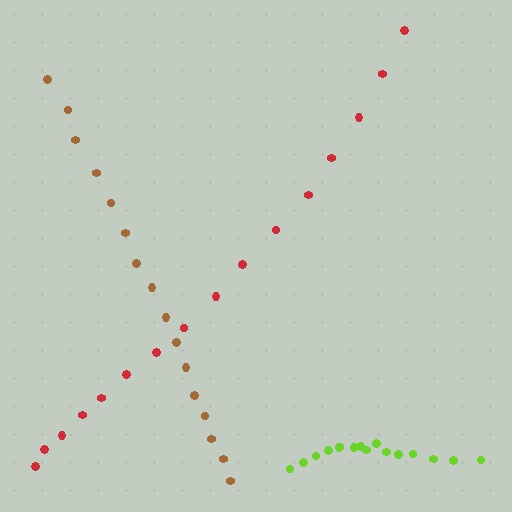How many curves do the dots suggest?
There are 3 distinct paths.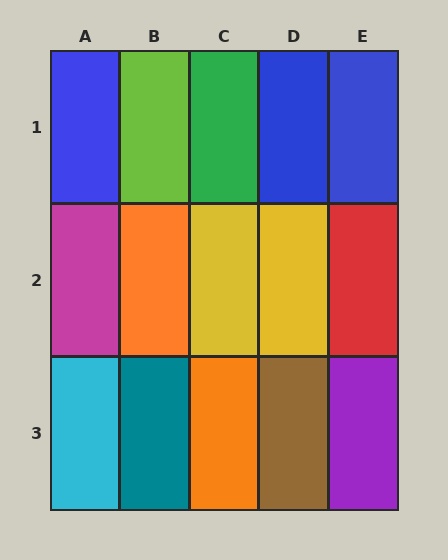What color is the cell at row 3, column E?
Purple.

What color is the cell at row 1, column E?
Blue.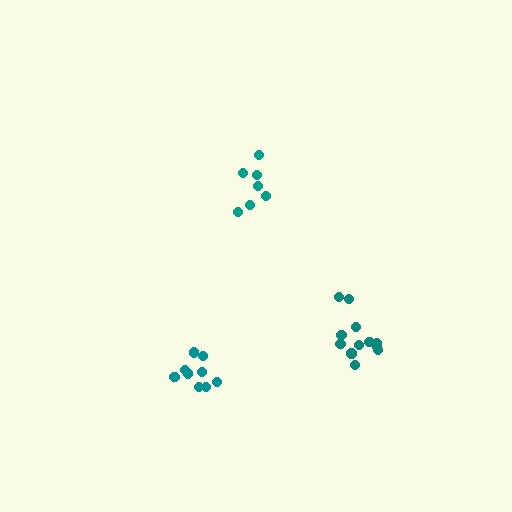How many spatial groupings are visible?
There are 3 spatial groupings.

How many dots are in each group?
Group 1: 12 dots, Group 2: 7 dots, Group 3: 9 dots (28 total).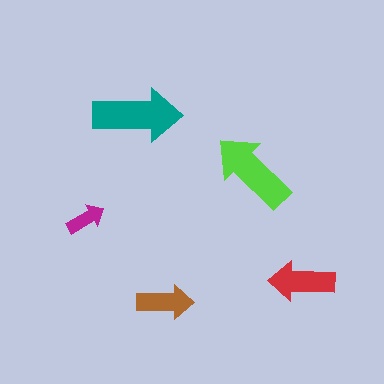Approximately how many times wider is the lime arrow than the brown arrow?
About 1.5 times wider.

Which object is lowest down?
The brown arrow is bottommost.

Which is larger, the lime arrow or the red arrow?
The lime one.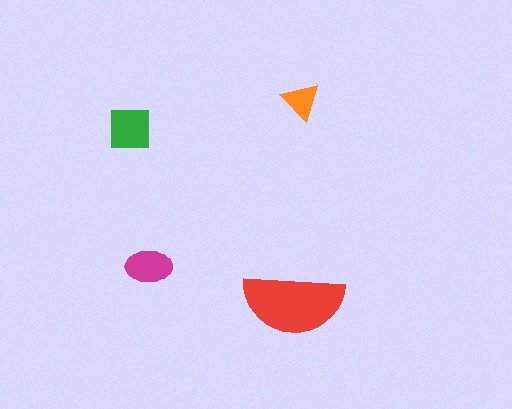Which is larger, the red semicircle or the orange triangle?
The red semicircle.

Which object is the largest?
The red semicircle.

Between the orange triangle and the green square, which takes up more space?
The green square.